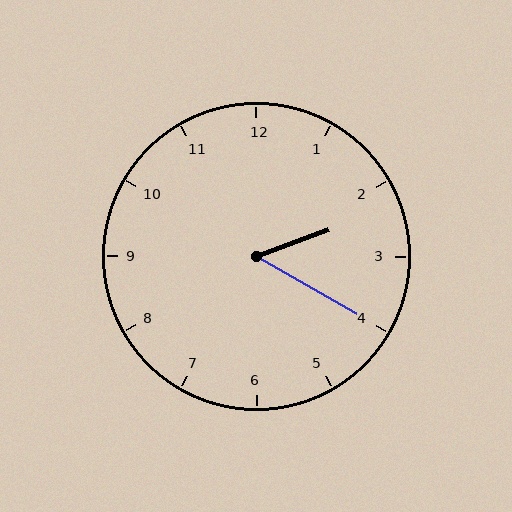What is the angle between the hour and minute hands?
Approximately 50 degrees.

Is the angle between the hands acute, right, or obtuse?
It is acute.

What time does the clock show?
2:20.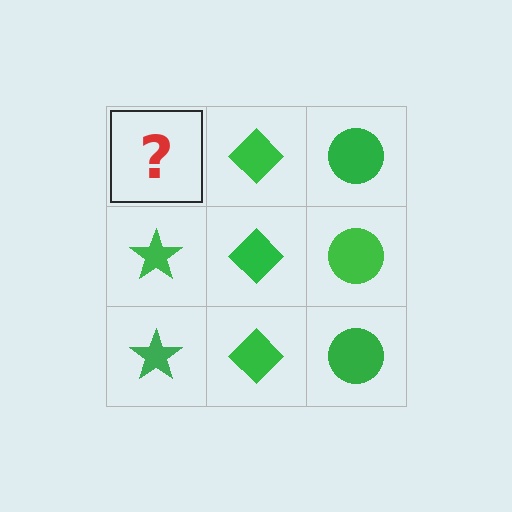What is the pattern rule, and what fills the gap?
The rule is that each column has a consistent shape. The gap should be filled with a green star.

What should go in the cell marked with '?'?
The missing cell should contain a green star.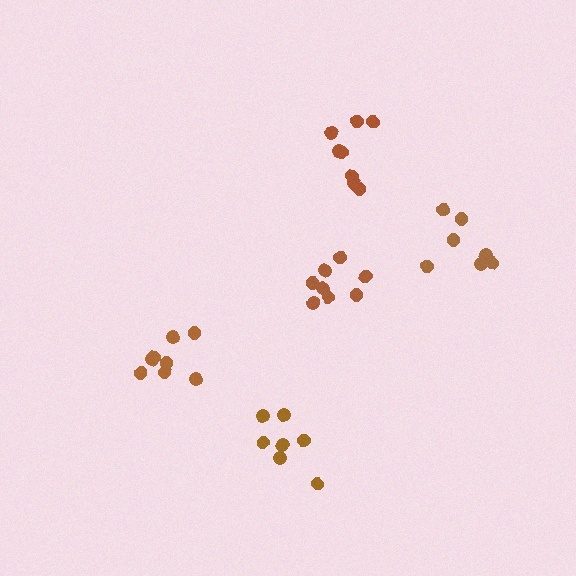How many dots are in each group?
Group 1: 8 dots, Group 2: 7 dots, Group 3: 7 dots, Group 4: 8 dots, Group 5: 8 dots (38 total).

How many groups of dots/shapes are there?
There are 5 groups.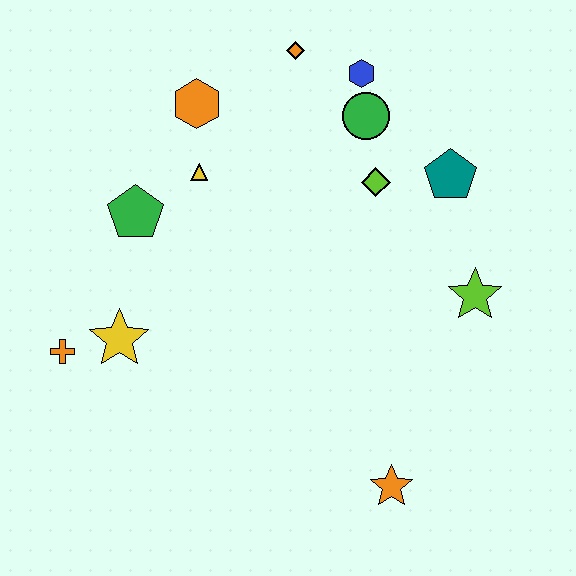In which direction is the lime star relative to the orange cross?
The lime star is to the right of the orange cross.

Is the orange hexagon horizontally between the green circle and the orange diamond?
No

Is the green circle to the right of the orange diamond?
Yes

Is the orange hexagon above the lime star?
Yes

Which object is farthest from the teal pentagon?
The orange cross is farthest from the teal pentagon.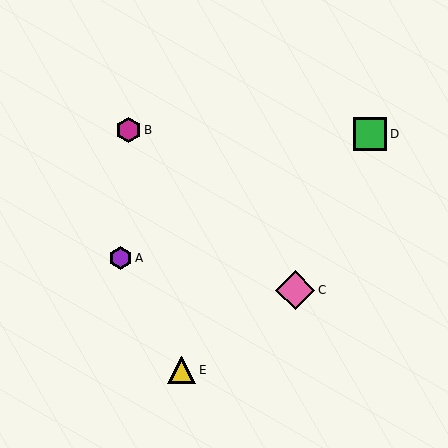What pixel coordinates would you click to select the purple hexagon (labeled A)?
Click at (120, 258) to select the purple hexagon A.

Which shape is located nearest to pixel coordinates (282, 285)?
The pink diamond (labeled C) at (295, 290) is nearest to that location.